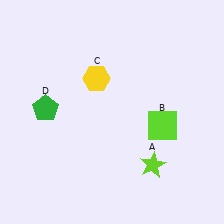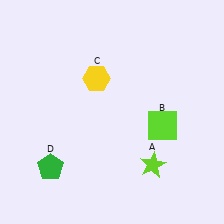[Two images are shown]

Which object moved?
The green pentagon (D) moved down.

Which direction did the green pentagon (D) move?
The green pentagon (D) moved down.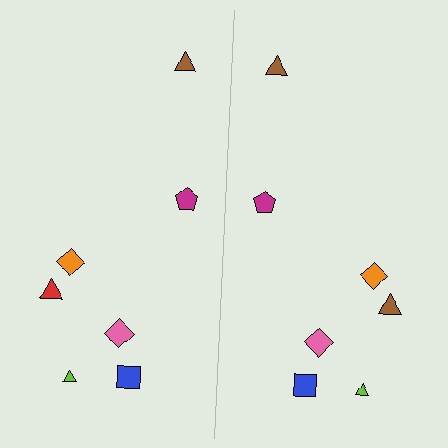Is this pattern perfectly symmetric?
No, the pattern is not perfectly symmetric. The brown triangle on the right side breaks the symmetry — its mirror counterpart is red.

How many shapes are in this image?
There are 14 shapes in this image.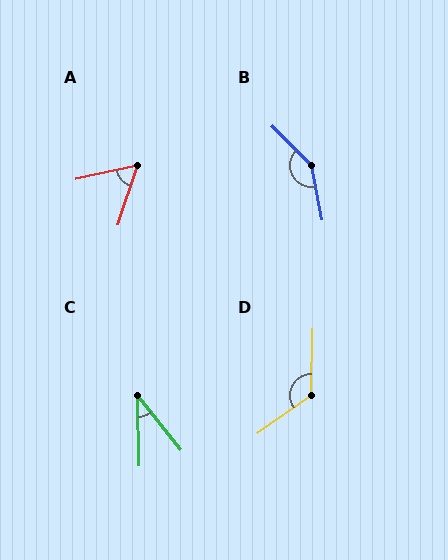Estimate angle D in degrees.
Approximately 127 degrees.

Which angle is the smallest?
C, at approximately 38 degrees.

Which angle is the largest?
B, at approximately 145 degrees.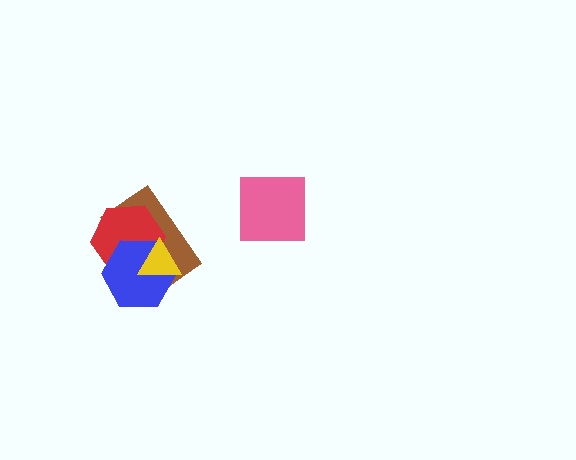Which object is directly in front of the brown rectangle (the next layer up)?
The red hexagon is directly in front of the brown rectangle.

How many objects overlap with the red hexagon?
3 objects overlap with the red hexagon.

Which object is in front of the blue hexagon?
The yellow triangle is in front of the blue hexagon.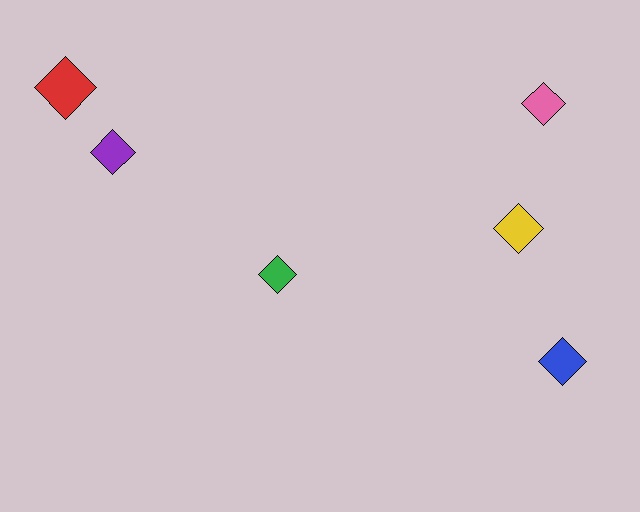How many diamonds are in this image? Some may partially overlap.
There are 6 diamonds.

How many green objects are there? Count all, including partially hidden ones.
There is 1 green object.